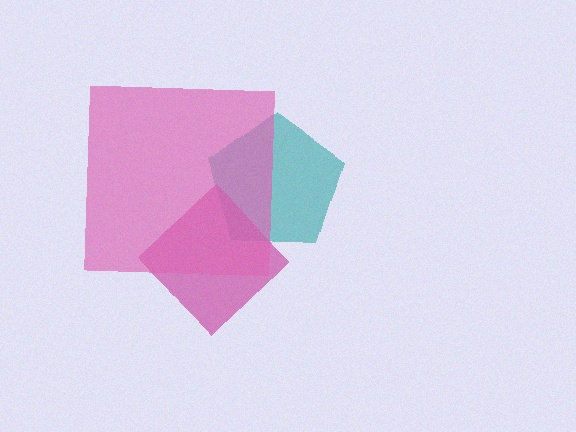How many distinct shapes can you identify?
There are 3 distinct shapes: a teal pentagon, a magenta diamond, a pink square.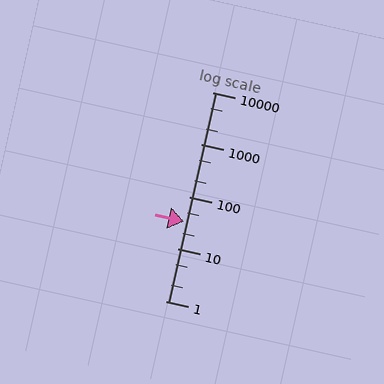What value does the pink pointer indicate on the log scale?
The pointer indicates approximately 34.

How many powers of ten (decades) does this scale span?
The scale spans 4 decades, from 1 to 10000.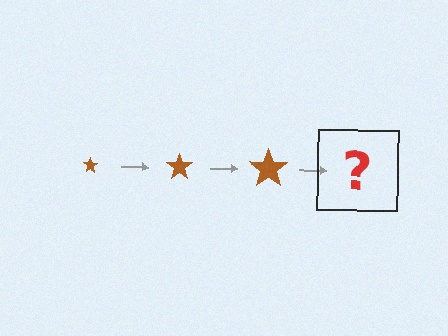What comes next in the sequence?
The next element should be a brown star, larger than the previous one.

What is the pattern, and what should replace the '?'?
The pattern is that the star gets progressively larger each step. The '?' should be a brown star, larger than the previous one.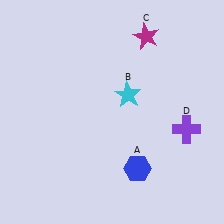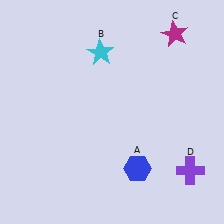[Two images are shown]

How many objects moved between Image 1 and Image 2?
3 objects moved between the two images.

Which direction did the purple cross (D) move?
The purple cross (D) moved down.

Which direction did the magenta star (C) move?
The magenta star (C) moved right.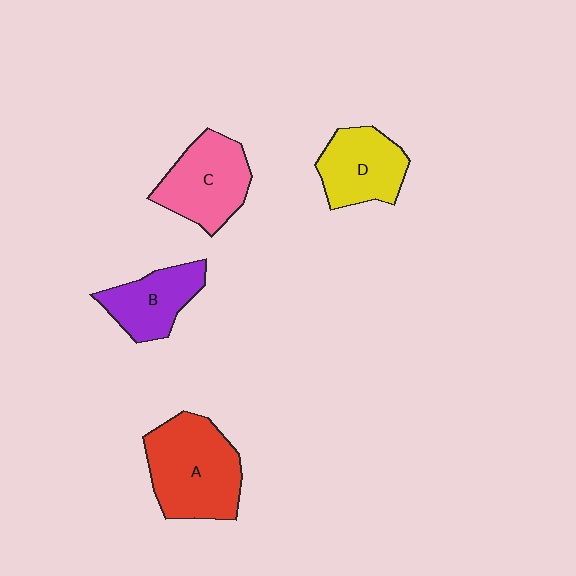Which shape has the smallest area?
Shape B (purple).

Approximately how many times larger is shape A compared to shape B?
Approximately 1.6 times.